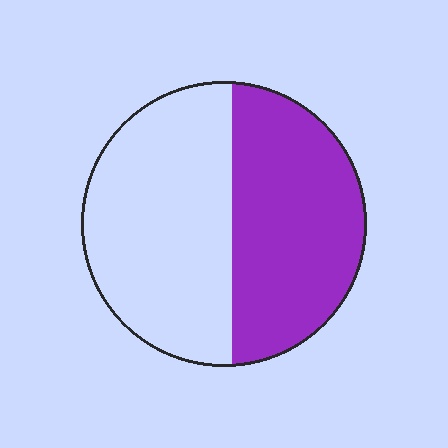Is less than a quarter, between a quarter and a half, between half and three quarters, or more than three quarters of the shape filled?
Between a quarter and a half.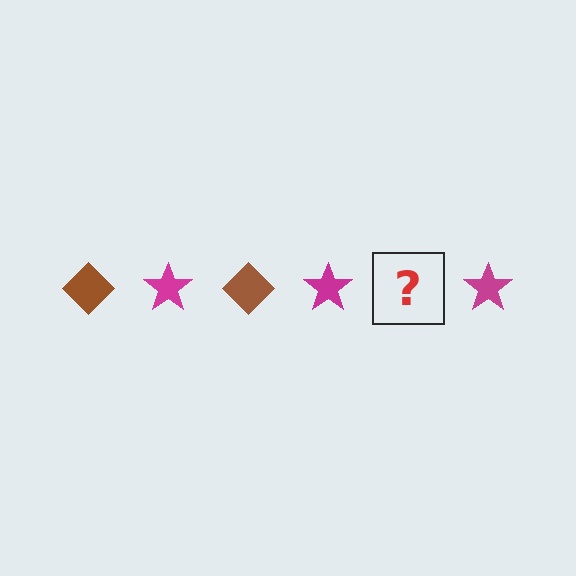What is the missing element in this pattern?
The missing element is a brown diamond.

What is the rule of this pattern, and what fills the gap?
The rule is that the pattern alternates between brown diamond and magenta star. The gap should be filled with a brown diamond.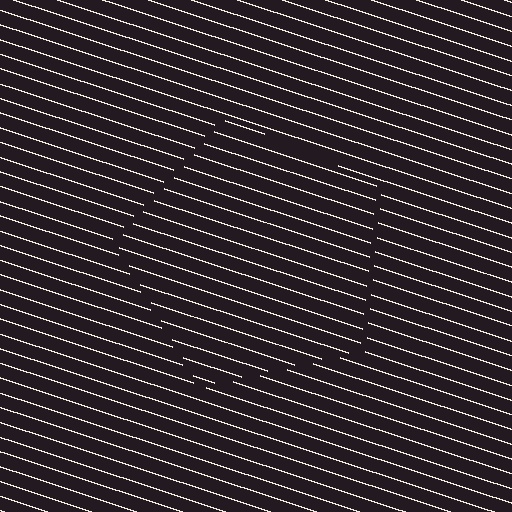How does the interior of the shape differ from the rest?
The interior of the shape contains the same grating, shifted by half a period — the contour is defined by the phase discontinuity where line-ends from the inner and outer gratings abut.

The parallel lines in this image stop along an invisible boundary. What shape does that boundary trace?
An illusory pentagon. The interior of the shape contains the same grating, shifted by half a period — the contour is defined by the phase discontinuity where line-ends from the inner and outer gratings abut.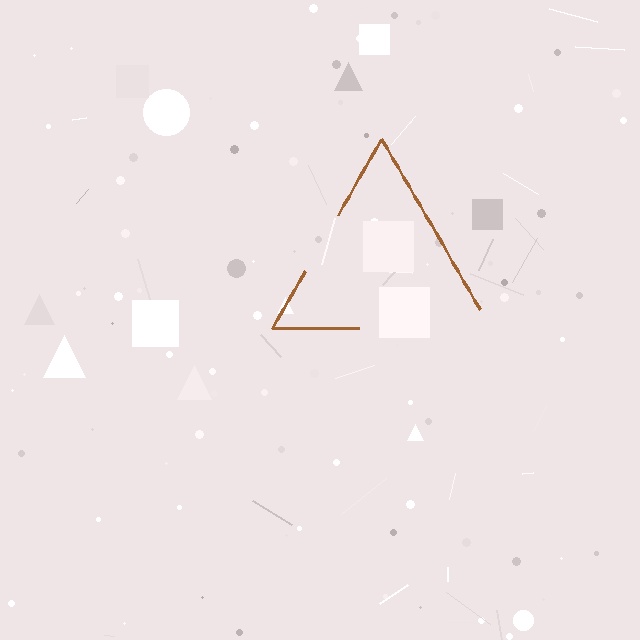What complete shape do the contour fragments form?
The contour fragments form a triangle.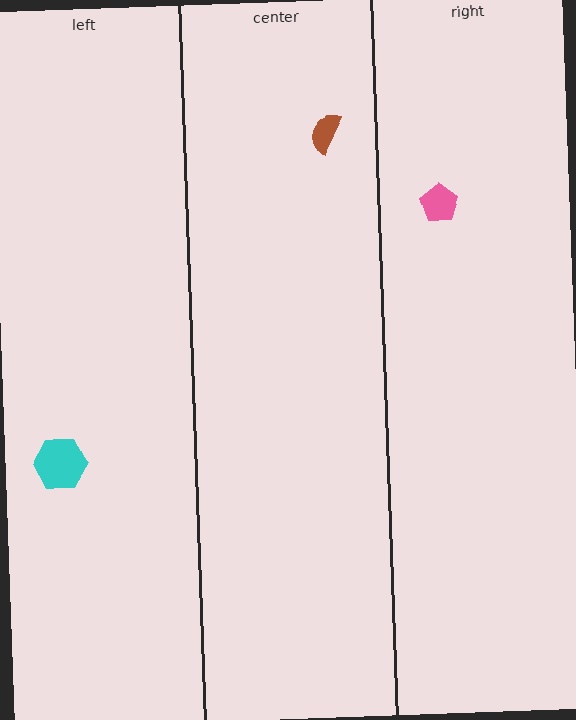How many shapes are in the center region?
1.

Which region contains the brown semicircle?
The center region.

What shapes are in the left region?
The cyan hexagon.